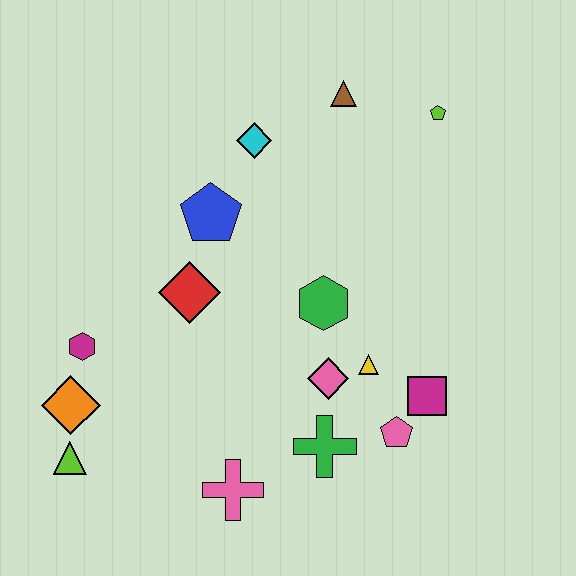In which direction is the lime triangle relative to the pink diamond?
The lime triangle is to the left of the pink diamond.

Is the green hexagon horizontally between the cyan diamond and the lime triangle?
No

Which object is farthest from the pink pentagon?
The brown triangle is farthest from the pink pentagon.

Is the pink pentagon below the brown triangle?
Yes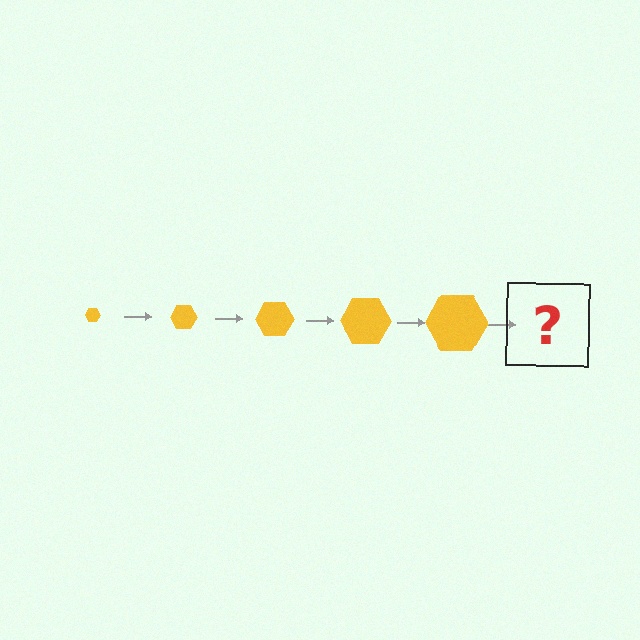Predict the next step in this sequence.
The next step is a yellow hexagon, larger than the previous one.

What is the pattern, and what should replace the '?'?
The pattern is that the hexagon gets progressively larger each step. The '?' should be a yellow hexagon, larger than the previous one.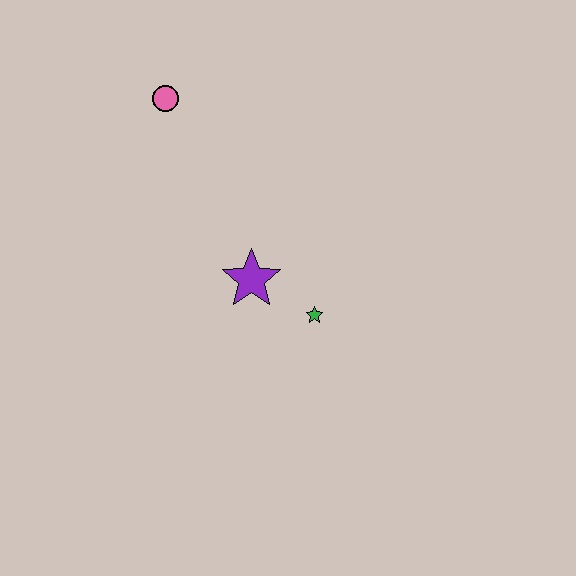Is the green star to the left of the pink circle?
No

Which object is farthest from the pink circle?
The green star is farthest from the pink circle.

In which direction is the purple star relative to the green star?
The purple star is to the left of the green star.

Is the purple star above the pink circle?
No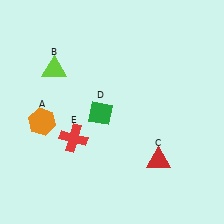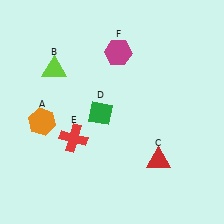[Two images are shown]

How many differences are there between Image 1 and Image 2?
There is 1 difference between the two images.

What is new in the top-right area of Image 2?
A magenta hexagon (F) was added in the top-right area of Image 2.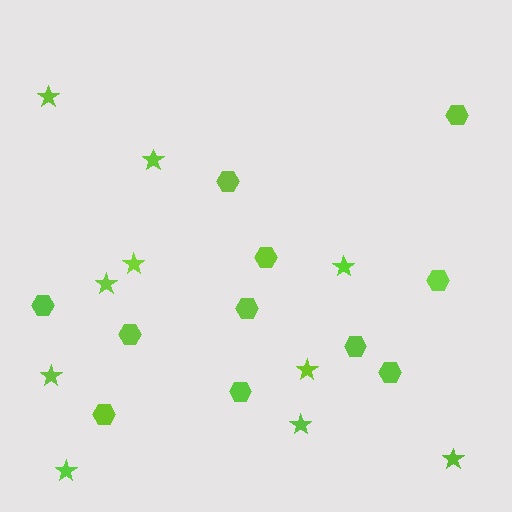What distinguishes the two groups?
There are 2 groups: one group of hexagons (11) and one group of stars (10).